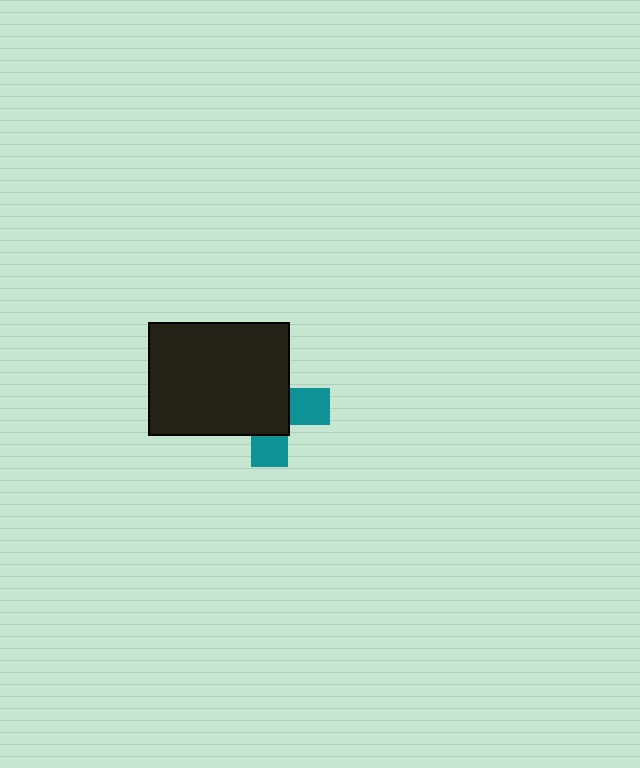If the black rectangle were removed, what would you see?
You would see the complete teal cross.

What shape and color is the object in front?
The object in front is a black rectangle.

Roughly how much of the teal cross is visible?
A small part of it is visible (roughly 35%).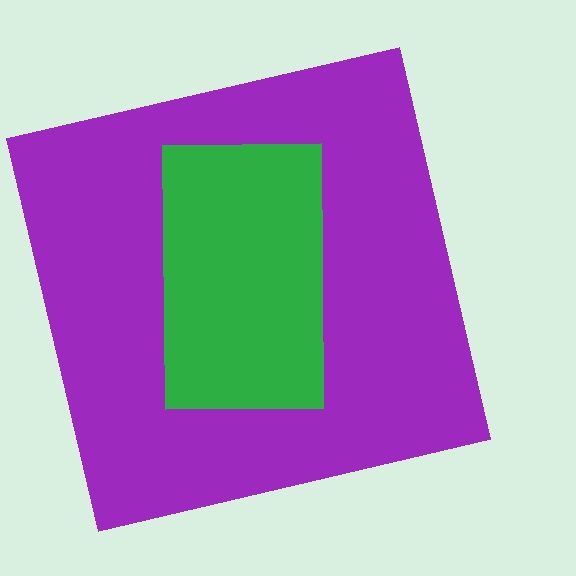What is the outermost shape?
The purple square.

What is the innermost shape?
The green rectangle.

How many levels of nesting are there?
2.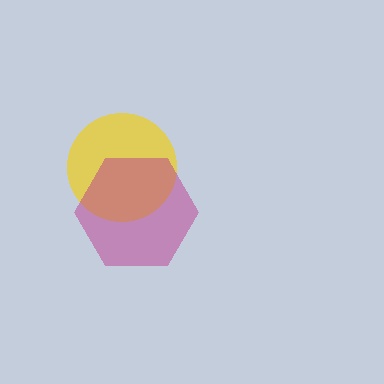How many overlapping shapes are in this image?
There are 2 overlapping shapes in the image.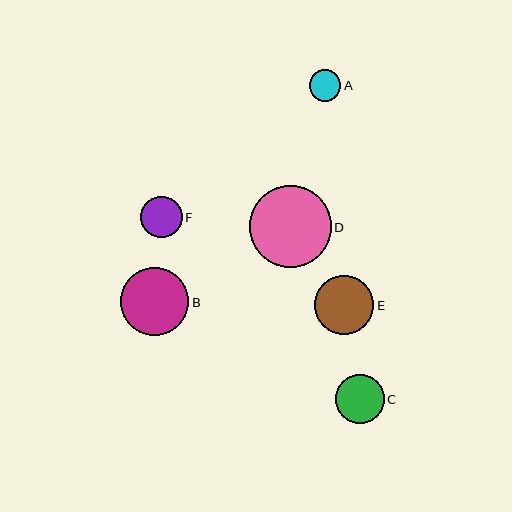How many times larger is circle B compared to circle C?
Circle B is approximately 1.4 times the size of circle C.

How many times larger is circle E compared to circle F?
Circle E is approximately 1.4 times the size of circle F.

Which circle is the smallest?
Circle A is the smallest with a size of approximately 32 pixels.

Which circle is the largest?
Circle D is the largest with a size of approximately 82 pixels.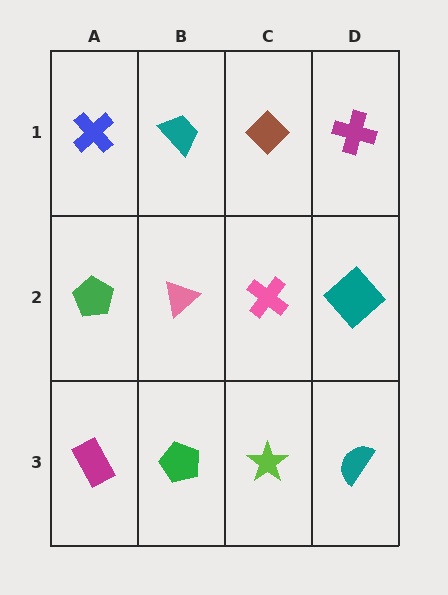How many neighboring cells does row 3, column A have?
2.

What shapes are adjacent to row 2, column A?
A blue cross (row 1, column A), a magenta rectangle (row 3, column A), a pink triangle (row 2, column B).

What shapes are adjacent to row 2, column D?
A magenta cross (row 1, column D), a teal semicircle (row 3, column D), a pink cross (row 2, column C).